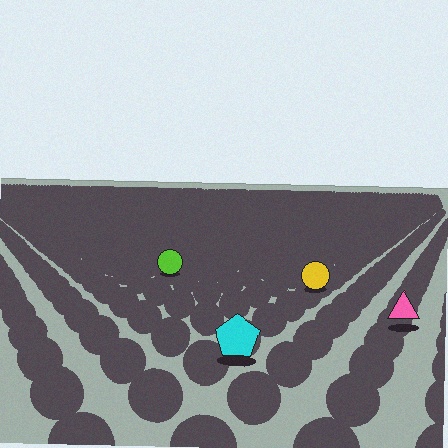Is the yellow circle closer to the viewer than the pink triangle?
No. The pink triangle is closer — you can tell from the texture gradient: the ground texture is coarser near it.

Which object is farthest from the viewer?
The lime circle is farthest from the viewer. It appears smaller and the ground texture around it is denser.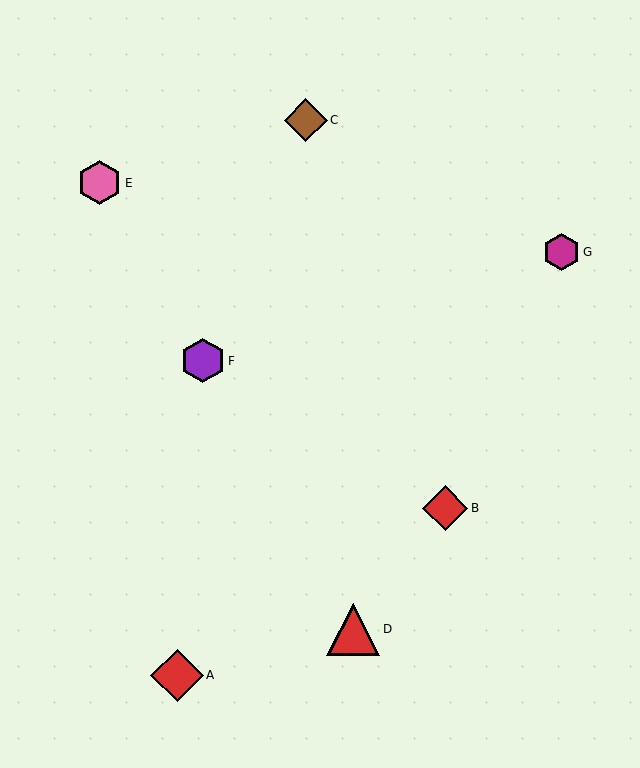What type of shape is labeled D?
Shape D is a red triangle.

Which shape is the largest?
The red triangle (labeled D) is the largest.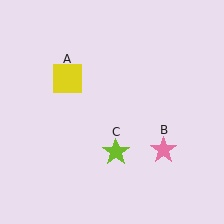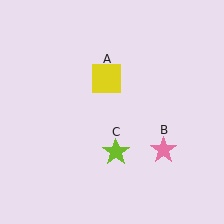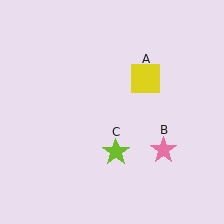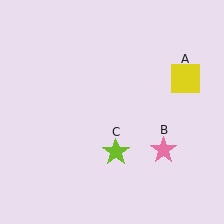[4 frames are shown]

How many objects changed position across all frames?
1 object changed position: yellow square (object A).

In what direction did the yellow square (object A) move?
The yellow square (object A) moved right.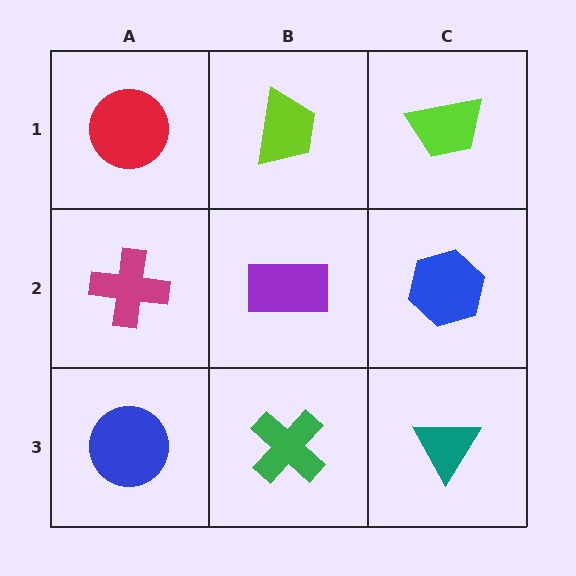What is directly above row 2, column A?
A red circle.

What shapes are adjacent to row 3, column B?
A purple rectangle (row 2, column B), a blue circle (row 3, column A), a teal triangle (row 3, column C).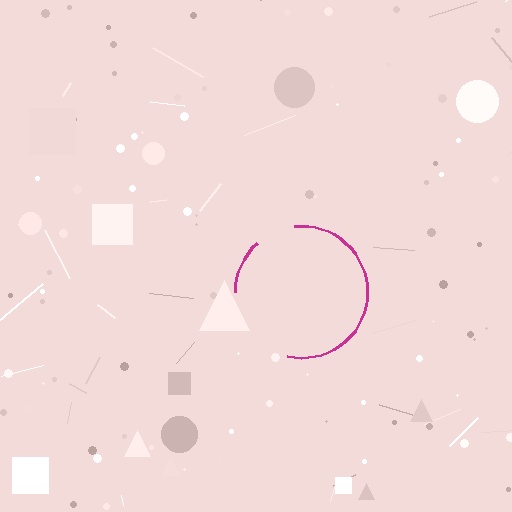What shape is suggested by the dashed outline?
The dashed outline suggests a circle.